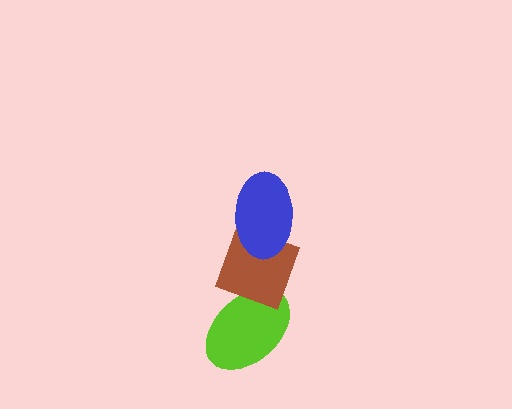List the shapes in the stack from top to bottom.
From top to bottom: the blue ellipse, the brown diamond, the lime ellipse.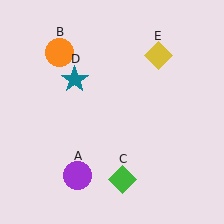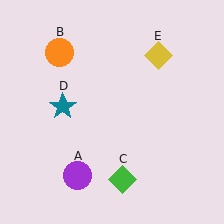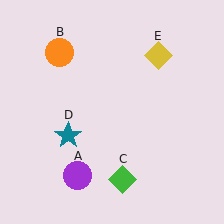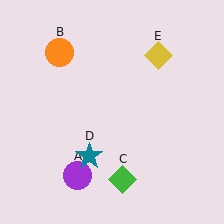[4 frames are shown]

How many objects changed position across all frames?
1 object changed position: teal star (object D).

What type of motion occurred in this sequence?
The teal star (object D) rotated counterclockwise around the center of the scene.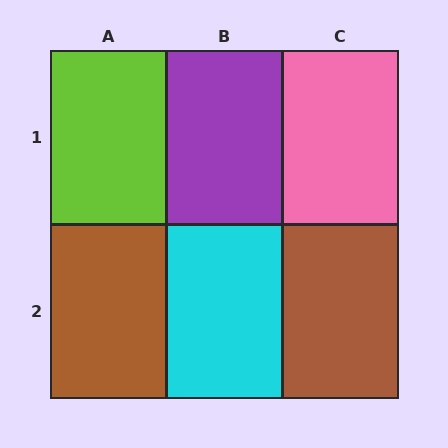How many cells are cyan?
1 cell is cyan.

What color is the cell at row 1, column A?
Lime.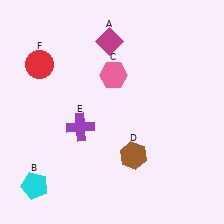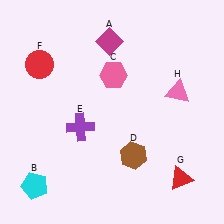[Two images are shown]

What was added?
A red triangle (G), a pink triangle (H) were added in Image 2.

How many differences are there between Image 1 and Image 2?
There are 2 differences between the two images.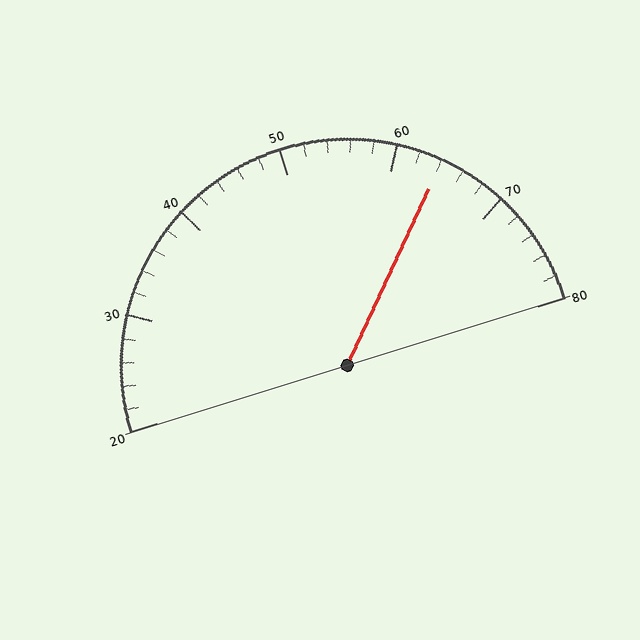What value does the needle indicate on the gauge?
The needle indicates approximately 64.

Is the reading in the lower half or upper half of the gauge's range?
The reading is in the upper half of the range (20 to 80).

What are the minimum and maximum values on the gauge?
The gauge ranges from 20 to 80.